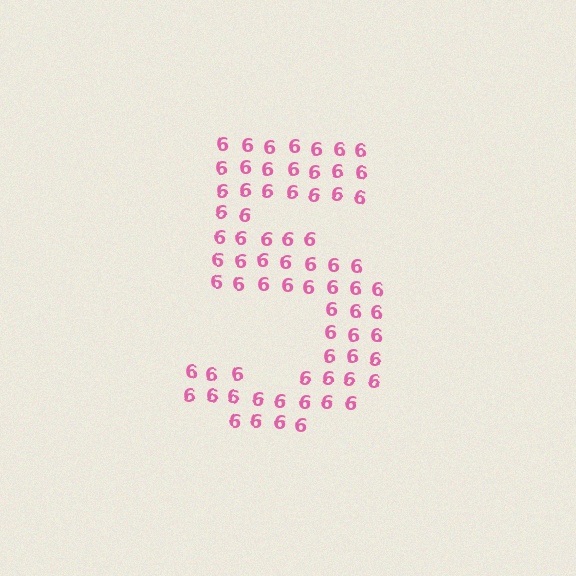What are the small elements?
The small elements are digit 6's.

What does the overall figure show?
The overall figure shows the digit 5.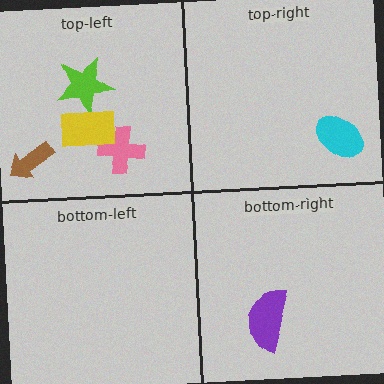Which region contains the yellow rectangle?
The top-left region.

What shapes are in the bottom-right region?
The purple semicircle.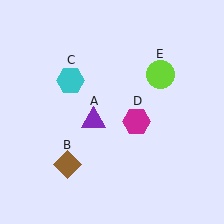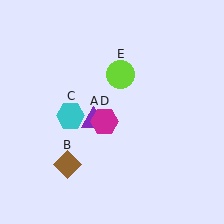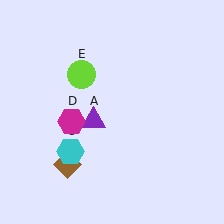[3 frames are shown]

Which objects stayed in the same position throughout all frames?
Purple triangle (object A) and brown diamond (object B) remained stationary.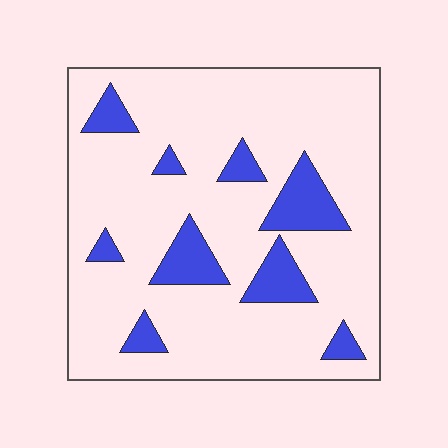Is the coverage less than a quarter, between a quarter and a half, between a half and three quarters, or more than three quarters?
Less than a quarter.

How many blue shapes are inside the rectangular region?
9.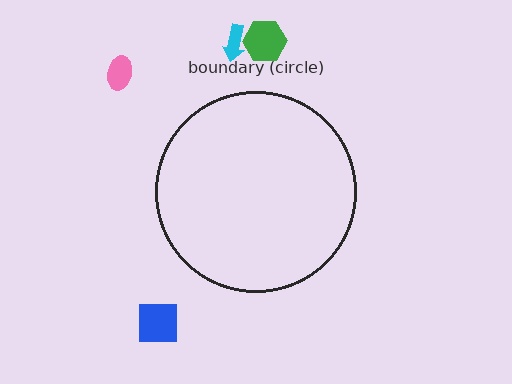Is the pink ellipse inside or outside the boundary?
Outside.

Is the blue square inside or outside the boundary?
Outside.